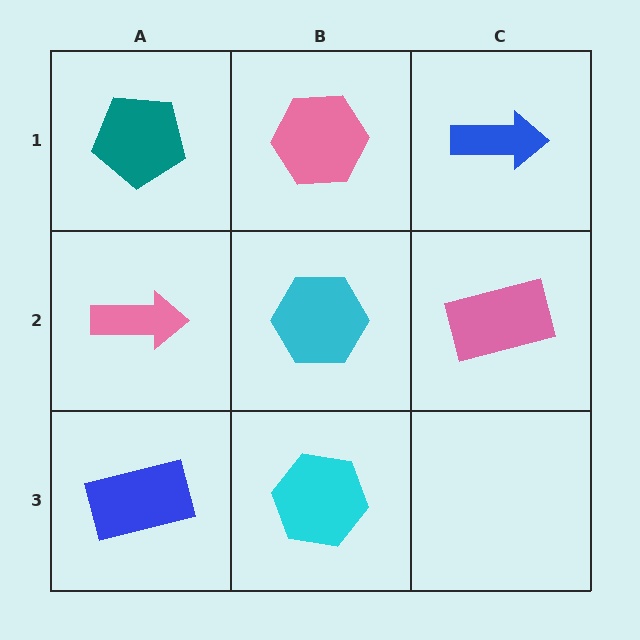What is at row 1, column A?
A teal pentagon.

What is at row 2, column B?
A cyan hexagon.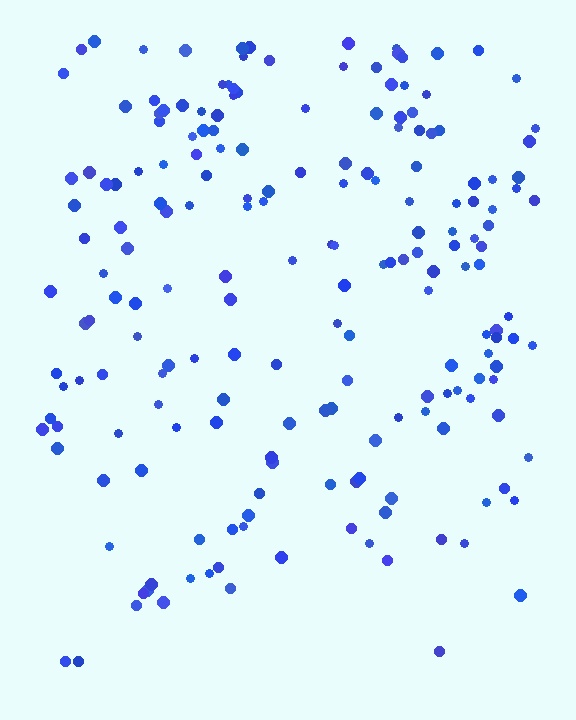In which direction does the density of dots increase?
From bottom to top, with the top side densest.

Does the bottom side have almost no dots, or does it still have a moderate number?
Still a moderate number, just noticeably fewer than the top.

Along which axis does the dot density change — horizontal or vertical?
Vertical.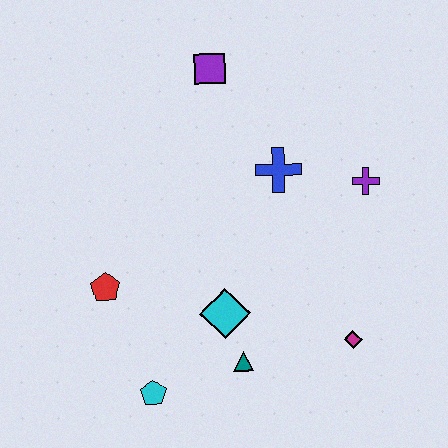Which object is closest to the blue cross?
The purple cross is closest to the blue cross.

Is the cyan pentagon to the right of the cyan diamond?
No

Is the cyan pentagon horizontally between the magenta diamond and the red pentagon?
Yes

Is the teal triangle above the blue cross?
No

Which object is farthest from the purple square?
The cyan pentagon is farthest from the purple square.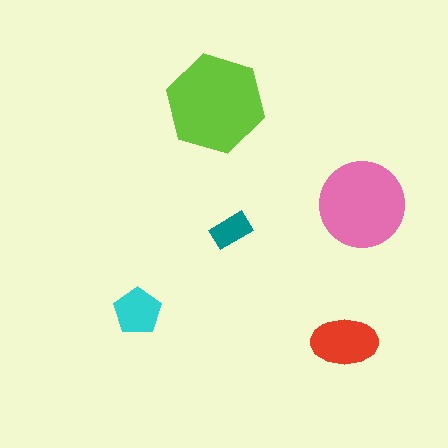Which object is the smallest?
The teal rectangle.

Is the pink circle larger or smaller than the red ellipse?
Larger.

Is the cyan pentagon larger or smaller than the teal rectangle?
Larger.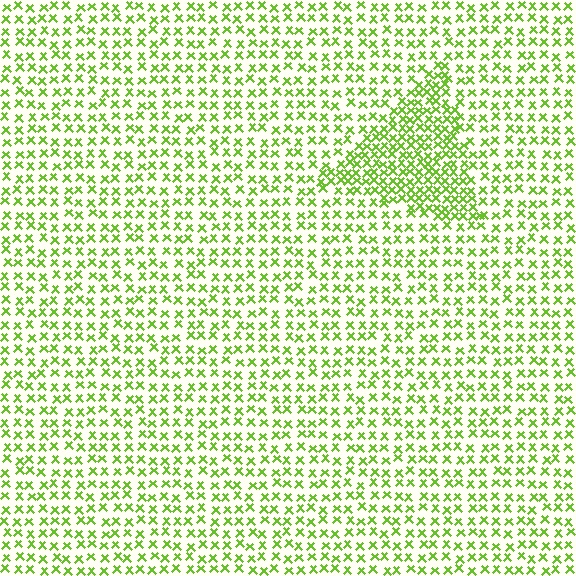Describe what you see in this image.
The image contains small lime elements arranged at two different densities. A triangle-shaped region is visible where the elements are more densely packed than the surrounding area.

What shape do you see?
I see a triangle.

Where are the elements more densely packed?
The elements are more densely packed inside the triangle boundary.